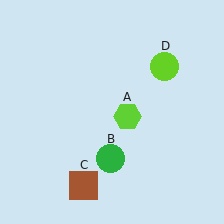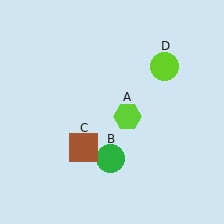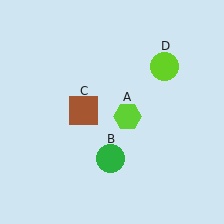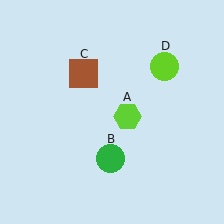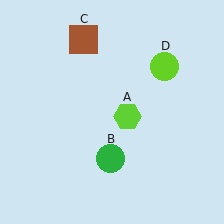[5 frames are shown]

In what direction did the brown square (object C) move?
The brown square (object C) moved up.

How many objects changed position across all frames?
1 object changed position: brown square (object C).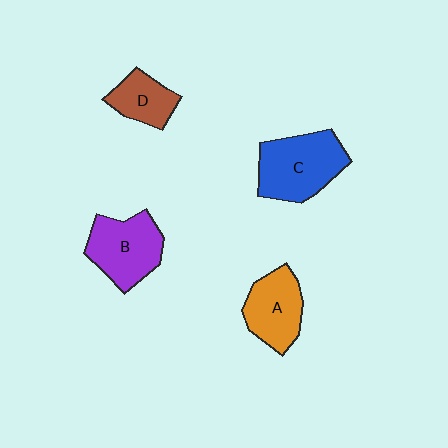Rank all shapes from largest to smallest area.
From largest to smallest: C (blue), B (purple), A (orange), D (brown).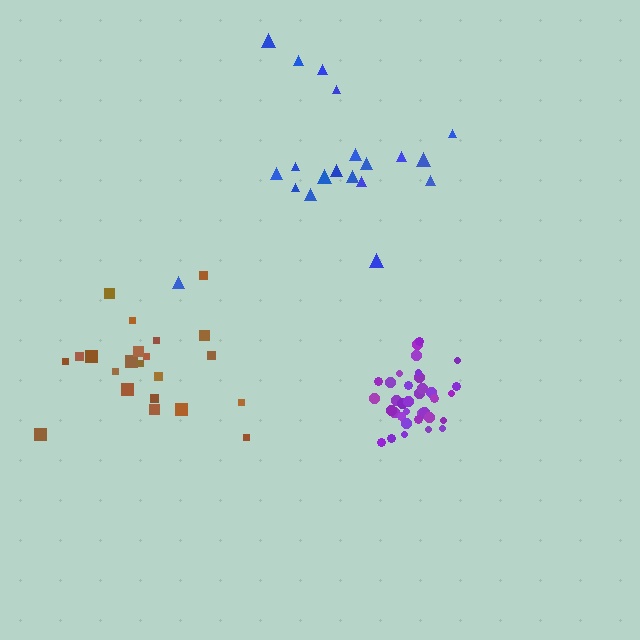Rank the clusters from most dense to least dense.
purple, brown, blue.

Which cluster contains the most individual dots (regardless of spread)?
Purple (35).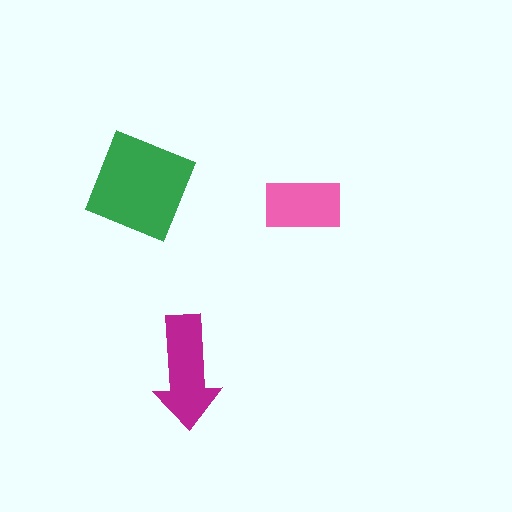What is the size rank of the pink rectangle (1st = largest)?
3rd.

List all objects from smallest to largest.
The pink rectangle, the magenta arrow, the green square.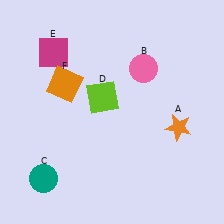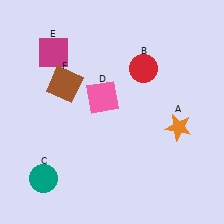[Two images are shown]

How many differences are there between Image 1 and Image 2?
There are 3 differences between the two images.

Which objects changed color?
B changed from pink to red. D changed from lime to pink. F changed from orange to brown.